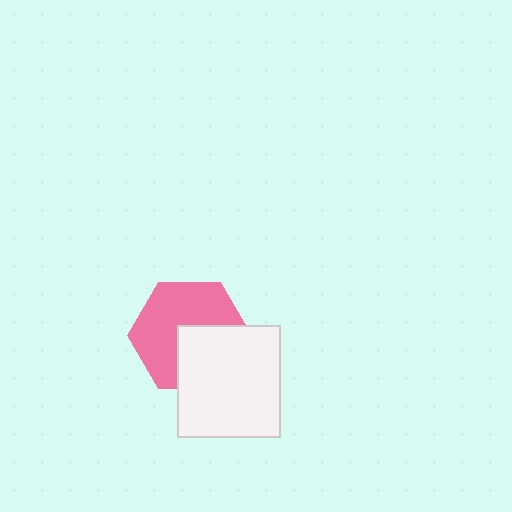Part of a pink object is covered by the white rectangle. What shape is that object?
It is a hexagon.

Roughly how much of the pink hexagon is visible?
About half of it is visible (roughly 61%).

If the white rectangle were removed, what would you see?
You would see the complete pink hexagon.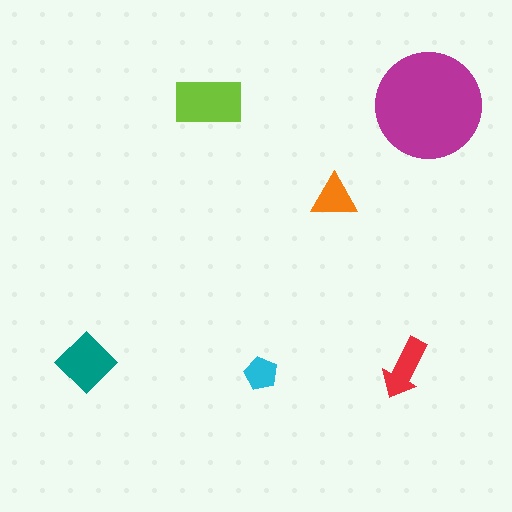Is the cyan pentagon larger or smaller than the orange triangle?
Smaller.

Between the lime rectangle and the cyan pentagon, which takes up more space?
The lime rectangle.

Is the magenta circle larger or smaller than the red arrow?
Larger.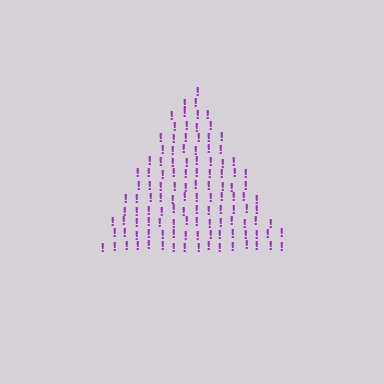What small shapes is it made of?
It is made of small exclamation marks.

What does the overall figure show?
The overall figure shows a triangle.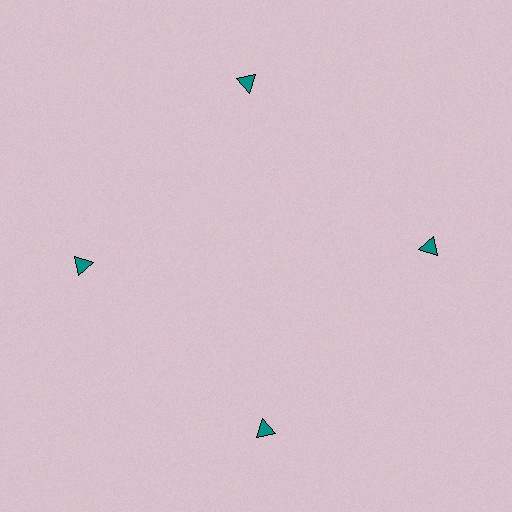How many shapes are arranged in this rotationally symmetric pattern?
There are 4 shapes, arranged in 4 groups of 1.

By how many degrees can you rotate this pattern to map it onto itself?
The pattern maps onto itself every 90 degrees of rotation.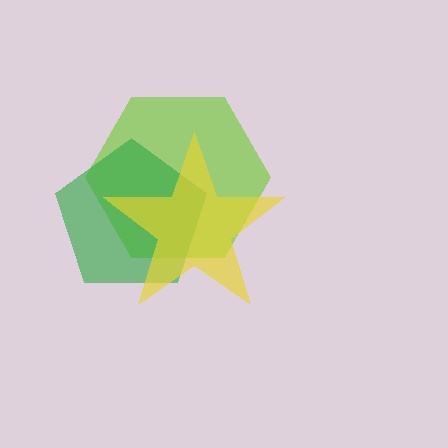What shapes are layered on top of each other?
The layered shapes are: a lime hexagon, a green pentagon, a yellow star.